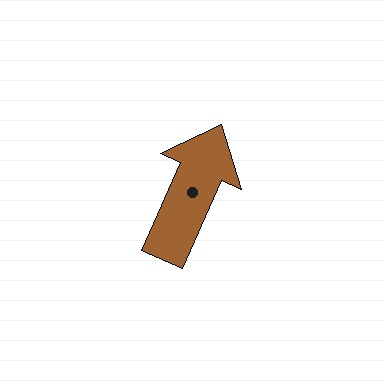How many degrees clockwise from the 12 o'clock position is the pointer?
Approximately 24 degrees.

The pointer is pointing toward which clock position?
Roughly 1 o'clock.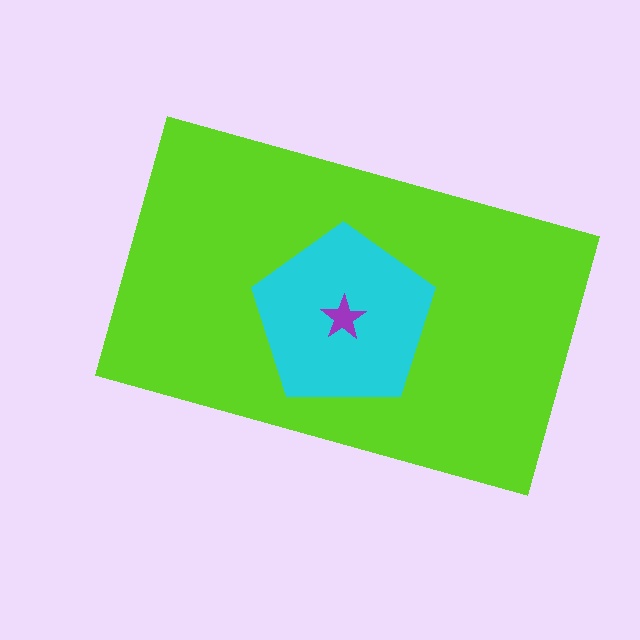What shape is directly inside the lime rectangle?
The cyan pentagon.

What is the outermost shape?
The lime rectangle.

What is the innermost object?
The purple star.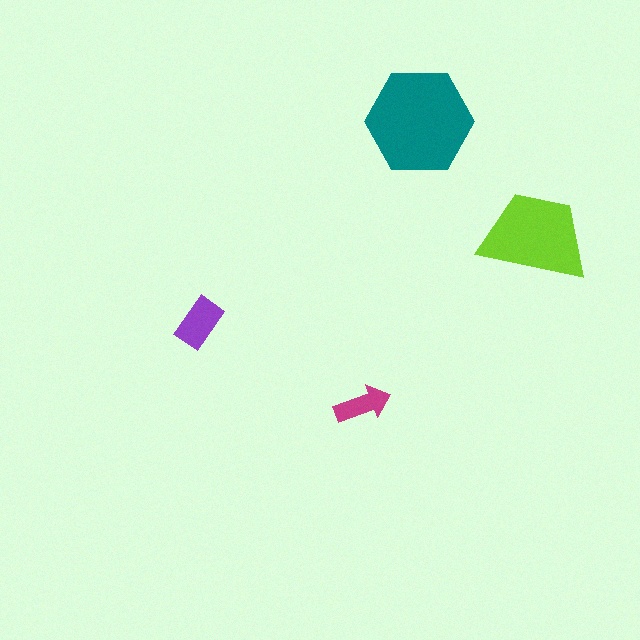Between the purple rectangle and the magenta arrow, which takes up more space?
The purple rectangle.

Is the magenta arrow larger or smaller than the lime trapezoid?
Smaller.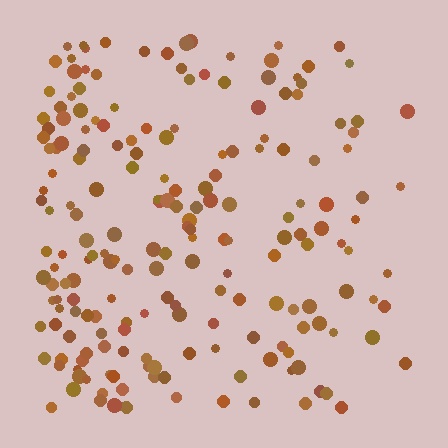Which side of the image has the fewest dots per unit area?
The right.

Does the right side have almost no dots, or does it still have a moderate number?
Still a moderate number, just noticeably fewer than the left.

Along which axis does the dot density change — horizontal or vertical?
Horizontal.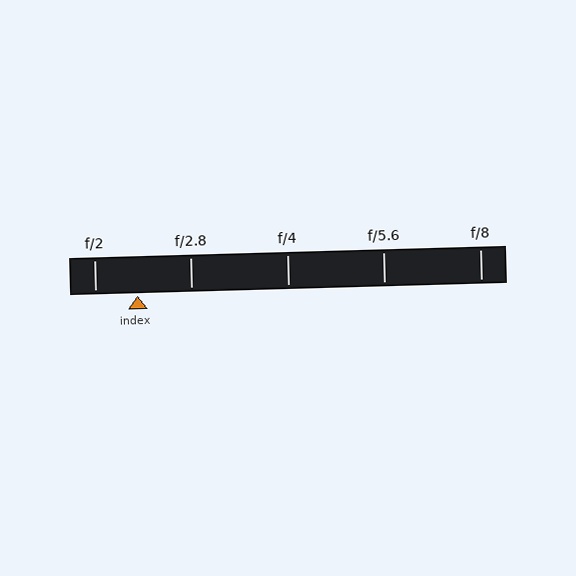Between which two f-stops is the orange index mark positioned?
The index mark is between f/2 and f/2.8.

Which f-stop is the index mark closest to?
The index mark is closest to f/2.